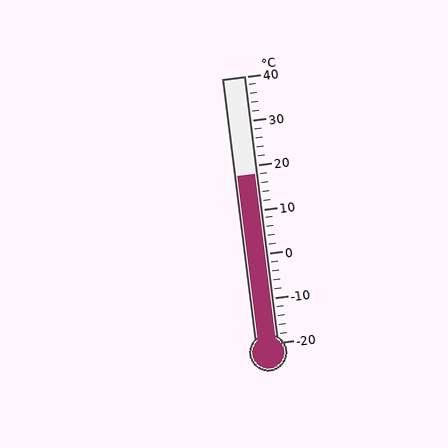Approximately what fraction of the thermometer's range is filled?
The thermometer is filled to approximately 65% of its range.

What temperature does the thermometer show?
The thermometer shows approximately 18°C.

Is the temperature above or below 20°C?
The temperature is below 20°C.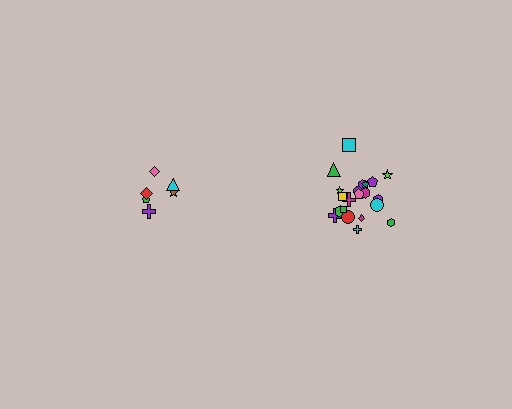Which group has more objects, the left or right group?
The right group.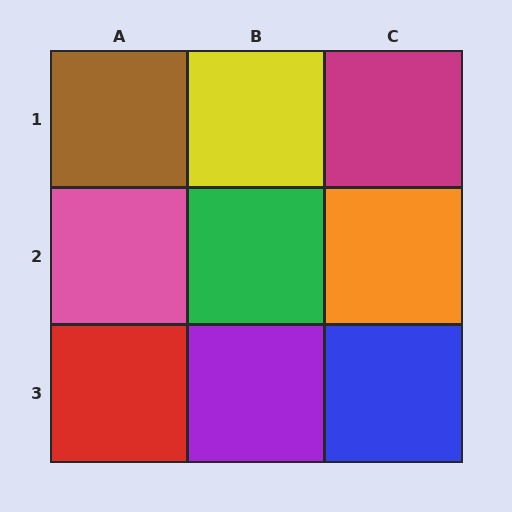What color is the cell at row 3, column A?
Red.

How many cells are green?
1 cell is green.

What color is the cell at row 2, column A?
Pink.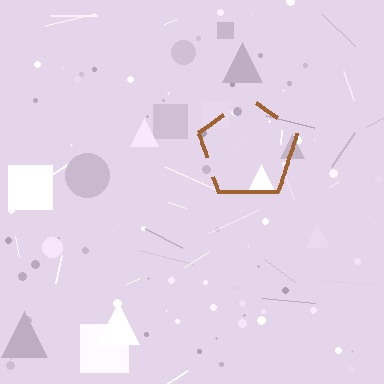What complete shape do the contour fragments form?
The contour fragments form a pentagon.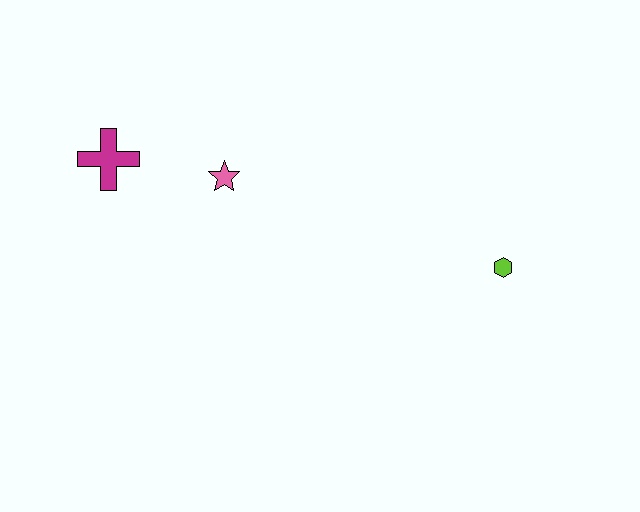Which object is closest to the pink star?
The magenta cross is closest to the pink star.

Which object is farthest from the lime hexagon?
The magenta cross is farthest from the lime hexagon.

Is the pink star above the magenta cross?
No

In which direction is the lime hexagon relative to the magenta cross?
The lime hexagon is to the right of the magenta cross.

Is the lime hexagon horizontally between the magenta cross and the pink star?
No